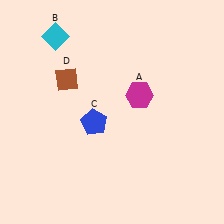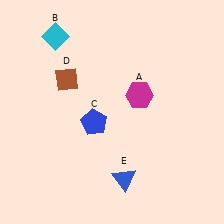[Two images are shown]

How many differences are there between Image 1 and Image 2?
There is 1 difference between the two images.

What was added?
A blue triangle (E) was added in Image 2.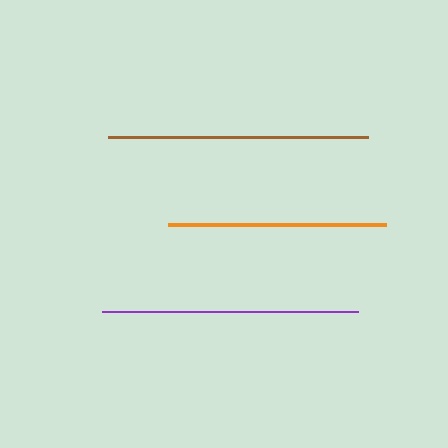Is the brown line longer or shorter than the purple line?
The brown line is longer than the purple line.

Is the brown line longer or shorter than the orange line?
The brown line is longer than the orange line.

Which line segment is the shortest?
The orange line is the shortest at approximately 218 pixels.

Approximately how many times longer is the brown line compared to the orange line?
The brown line is approximately 1.2 times the length of the orange line.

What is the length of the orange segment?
The orange segment is approximately 218 pixels long.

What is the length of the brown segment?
The brown segment is approximately 260 pixels long.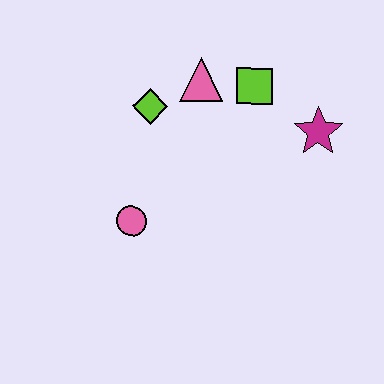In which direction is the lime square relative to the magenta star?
The lime square is to the left of the magenta star.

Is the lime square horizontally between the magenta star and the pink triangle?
Yes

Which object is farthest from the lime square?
The pink circle is farthest from the lime square.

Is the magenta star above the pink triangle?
No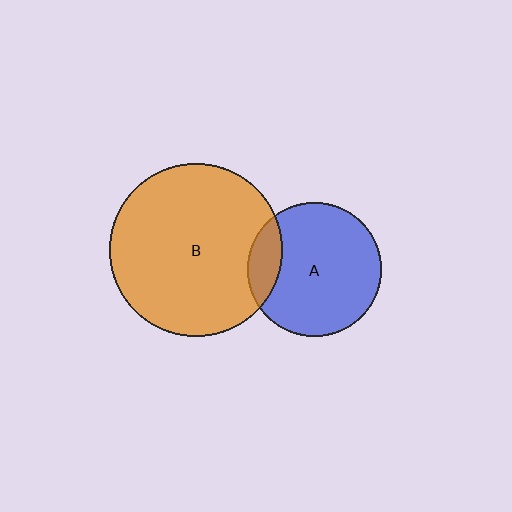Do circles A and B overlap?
Yes.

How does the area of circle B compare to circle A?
Approximately 1.7 times.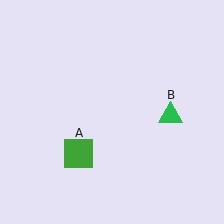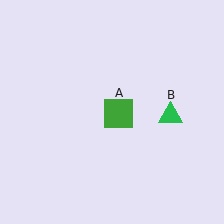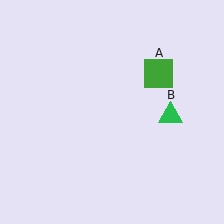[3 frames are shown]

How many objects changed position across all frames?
1 object changed position: green square (object A).